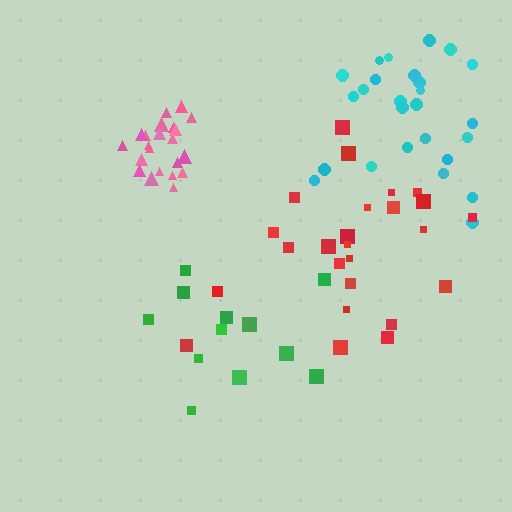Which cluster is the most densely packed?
Pink.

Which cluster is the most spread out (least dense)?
Green.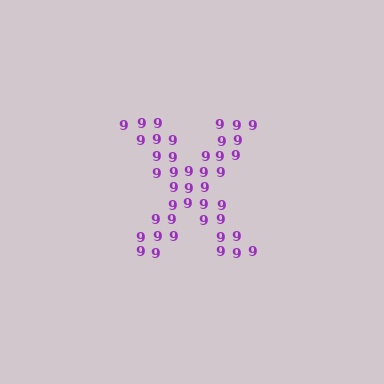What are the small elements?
The small elements are digit 9's.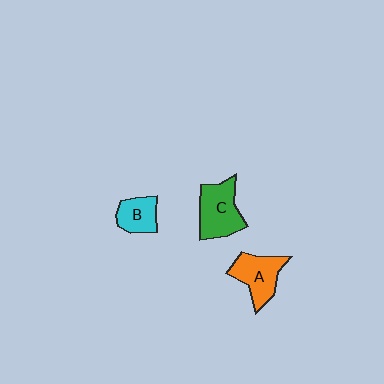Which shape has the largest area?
Shape C (green).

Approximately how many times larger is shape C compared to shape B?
Approximately 1.6 times.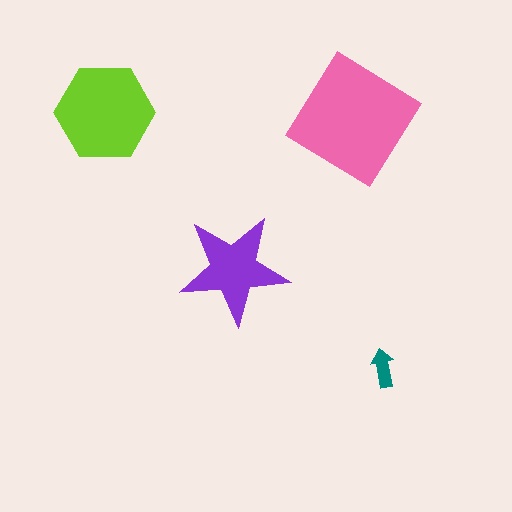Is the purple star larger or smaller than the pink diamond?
Smaller.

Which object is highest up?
The lime hexagon is topmost.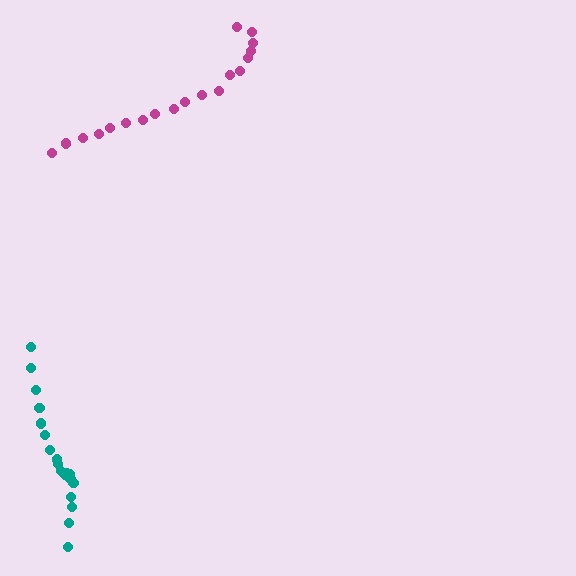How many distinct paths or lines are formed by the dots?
There are 2 distinct paths.